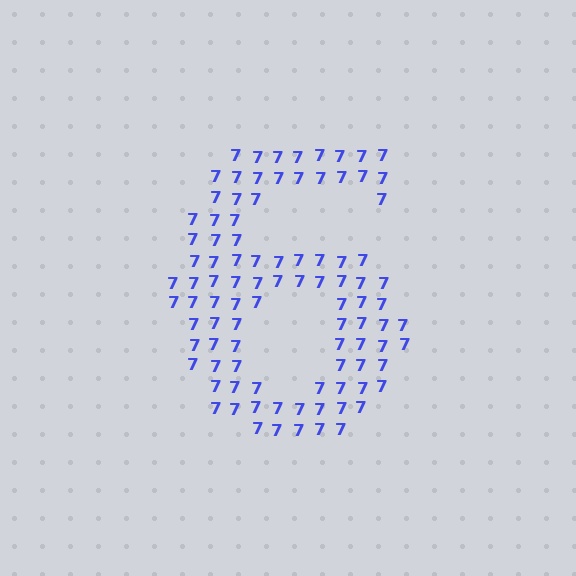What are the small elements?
The small elements are digit 7's.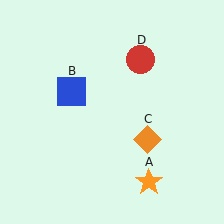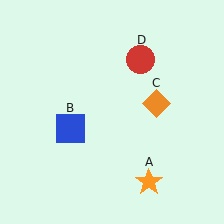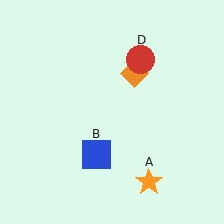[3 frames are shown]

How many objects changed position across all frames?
2 objects changed position: blue square (object B), orange diamond (object C).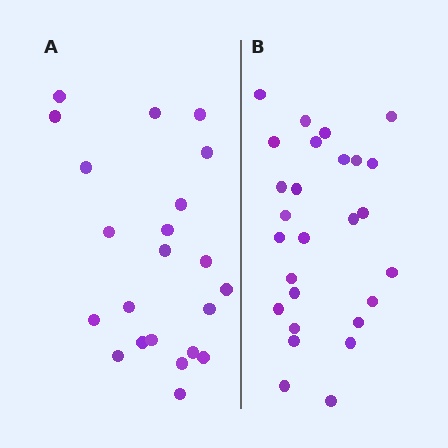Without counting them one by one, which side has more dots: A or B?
Region B (the right region) has more dots.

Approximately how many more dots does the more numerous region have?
Region B has about 5 more dots than region A.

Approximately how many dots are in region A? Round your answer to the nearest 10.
About 20 dots. (The exact count is 22, which rounds to 20.)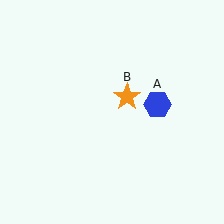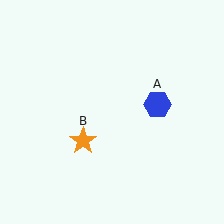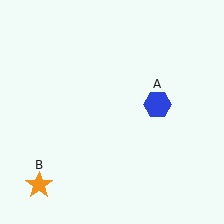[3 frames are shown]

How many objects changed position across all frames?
1 object changed position: orange star (object B).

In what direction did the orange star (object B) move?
The orange star (object B) moved down and to the left.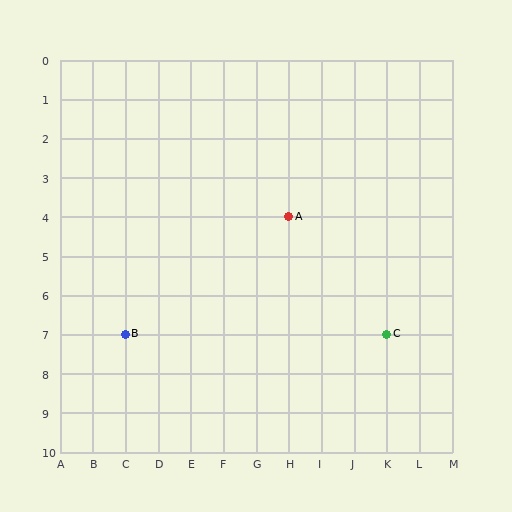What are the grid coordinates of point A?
Point A is at grid coordinates (H, 4).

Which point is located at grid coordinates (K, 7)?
Point C is at (K, 7).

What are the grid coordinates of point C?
Point C is at grid coordinates (K, 7).